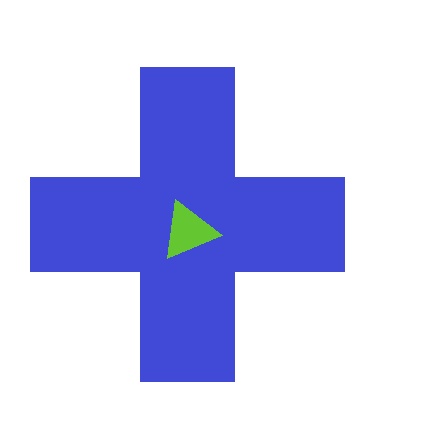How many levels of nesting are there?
2.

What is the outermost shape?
The blue cross.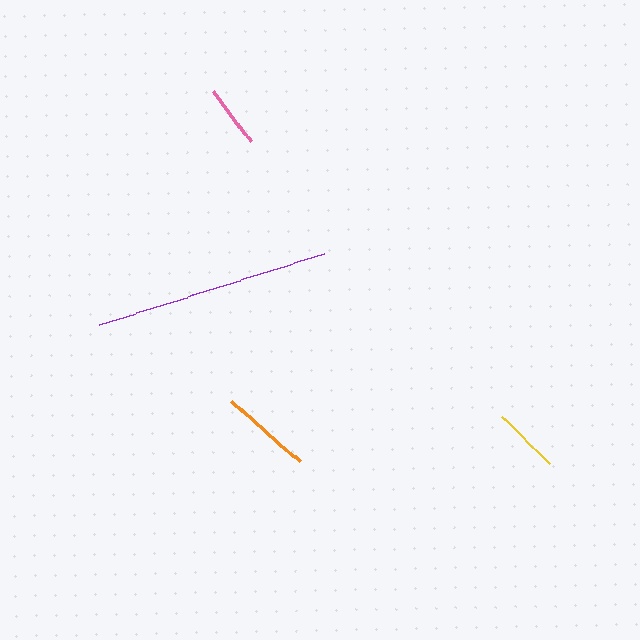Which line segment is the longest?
The purple line is the longest at approximately 236 pixels.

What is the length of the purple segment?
The purple segment is approximately 236 pixels long.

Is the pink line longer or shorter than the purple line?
The purple line is longer than the pink line.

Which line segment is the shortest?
The pink line is the shortest at approximately 63 pixels.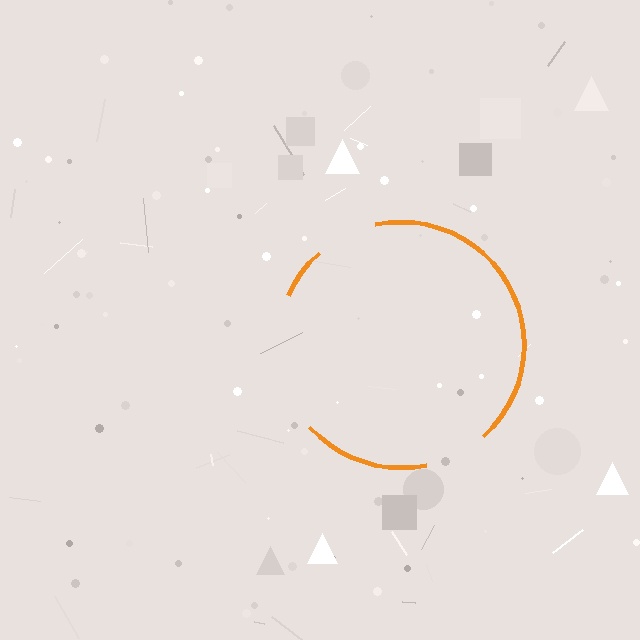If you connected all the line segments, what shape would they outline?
They would outline a circle.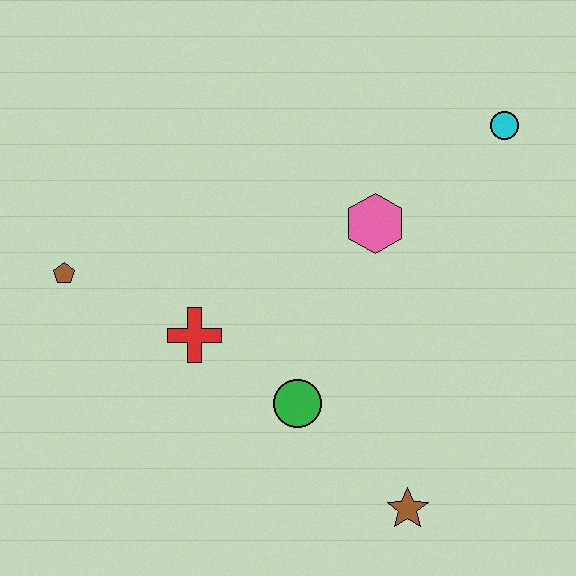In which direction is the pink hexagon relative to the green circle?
The pink hexagon is above the green circle.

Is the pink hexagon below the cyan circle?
Yes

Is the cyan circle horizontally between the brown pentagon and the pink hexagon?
No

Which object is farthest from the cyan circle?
The brown pentagon is farthest from the cyan circle.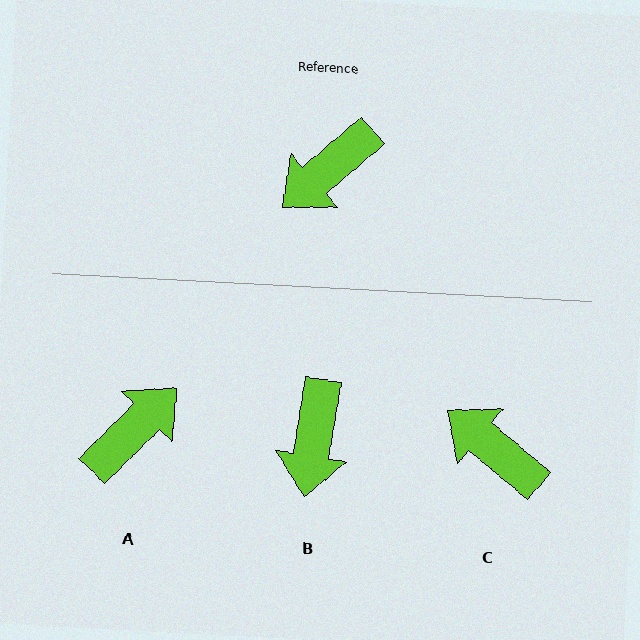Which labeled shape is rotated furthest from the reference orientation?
A, about 176 degrees away.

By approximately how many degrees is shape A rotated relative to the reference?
Approximately 176 degrees clockwise.